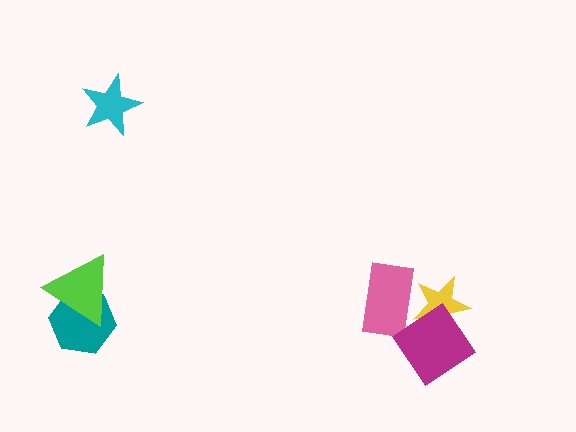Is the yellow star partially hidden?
Yes, it is partially covered by another shape.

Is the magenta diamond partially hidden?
No, no other shape covers it.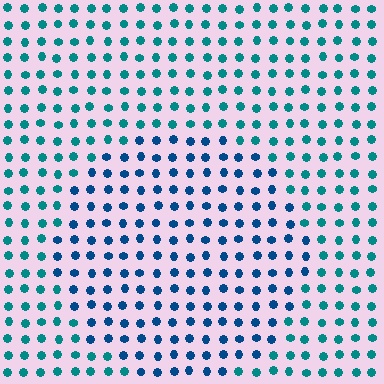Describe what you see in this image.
The image is filled with small teal elements in a uniform arrangement. A circle-shaped region is visible where the elements are tinted to a slightly different hue, forming a subtle color boundary.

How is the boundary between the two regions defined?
The boundary is defined purely by a slight shift in hue (about 30 degrees). Spacing, size, and orientation are identical on both sides.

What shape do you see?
I see a circle.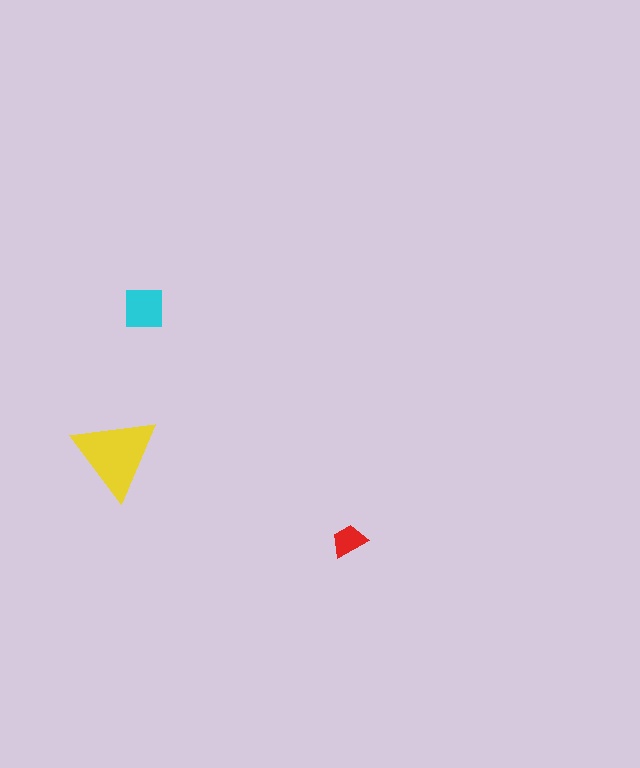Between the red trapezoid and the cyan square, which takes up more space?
The cyan square.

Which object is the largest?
The yellow triangle.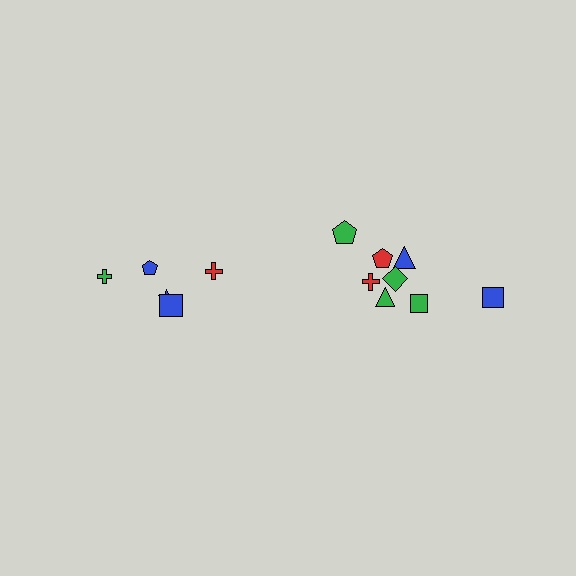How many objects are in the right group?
There are 8 objects.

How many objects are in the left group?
There are 5 objects.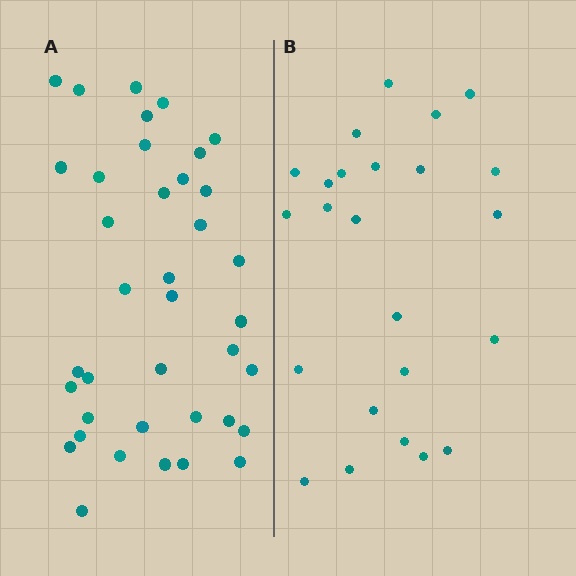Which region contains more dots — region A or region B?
Region A (the left region) has more dots.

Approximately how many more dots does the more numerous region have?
Region A has approximately 15 more dots than region B.